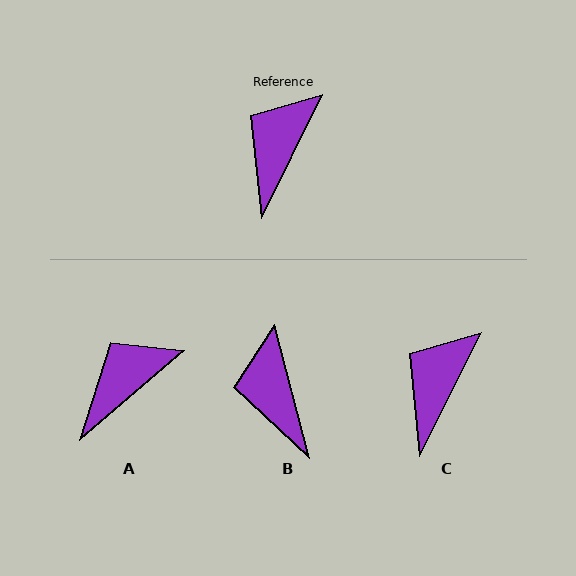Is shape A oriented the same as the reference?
No, it is off by about 23 degrees.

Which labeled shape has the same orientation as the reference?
C.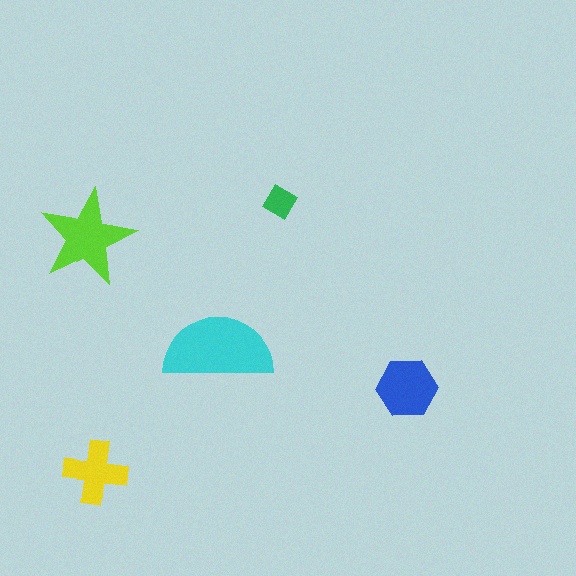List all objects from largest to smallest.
The cyan semicircle, the lime star, the blue hexagon, the yellow cross, the green diamond.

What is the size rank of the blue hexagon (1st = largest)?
3rd.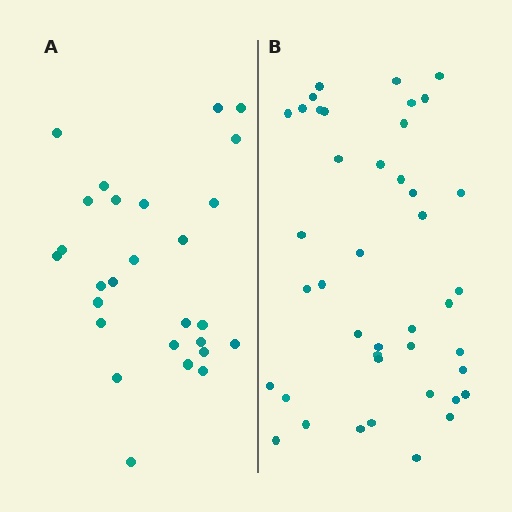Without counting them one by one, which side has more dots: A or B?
Region B (the right region) has more dots.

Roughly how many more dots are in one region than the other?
Region B has approximately 15 more dots than region A.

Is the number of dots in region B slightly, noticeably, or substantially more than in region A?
Region B has substantially more. The ratio is roughly 1.6 to 1.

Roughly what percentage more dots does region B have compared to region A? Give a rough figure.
About 55% more.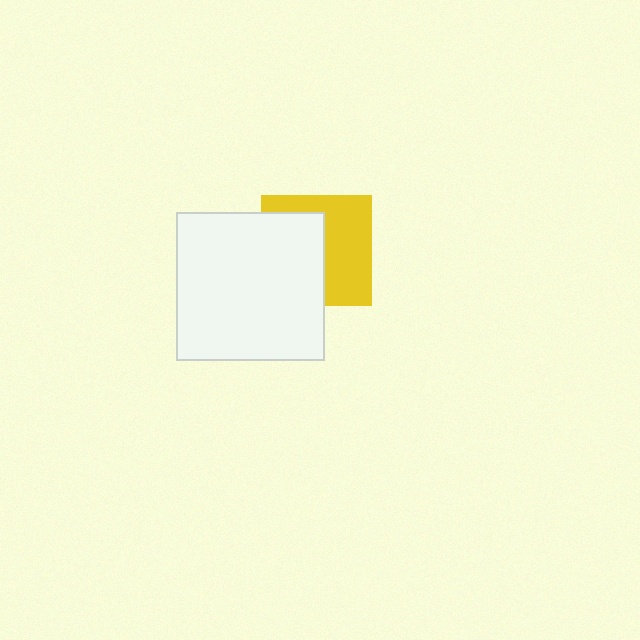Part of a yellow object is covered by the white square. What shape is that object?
It is a square.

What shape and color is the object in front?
The object in front is a white square.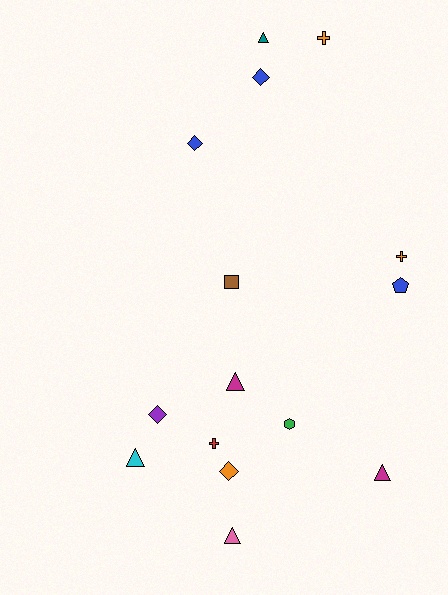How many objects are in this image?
There are 15 objects.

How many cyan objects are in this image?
There is 1 cyan object.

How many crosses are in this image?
There are 3 crosses.